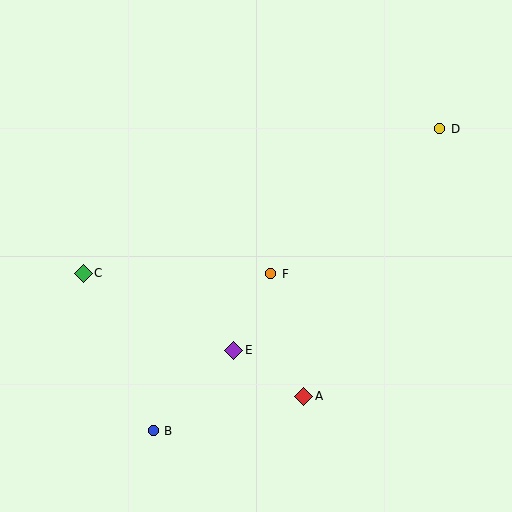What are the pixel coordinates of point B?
Point B is at (153, 431).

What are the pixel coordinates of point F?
Point F is at (271, 274).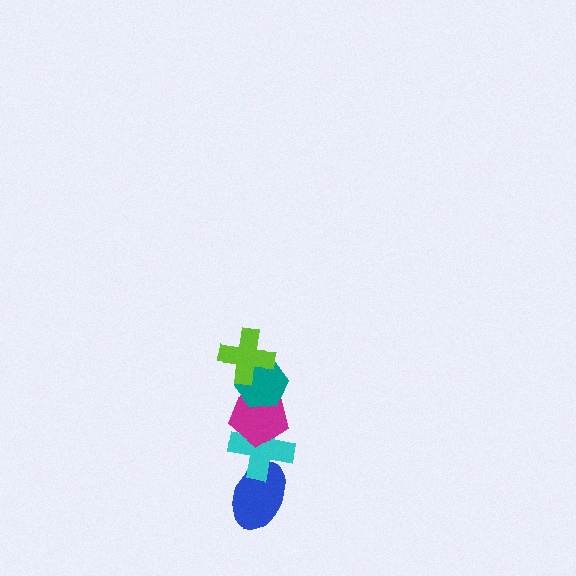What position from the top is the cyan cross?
The cyan cross is 4th from the top.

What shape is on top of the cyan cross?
The magenta pentagon is on top of the cyan cross.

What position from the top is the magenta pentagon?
The magenta pentagon is 3rd from the top.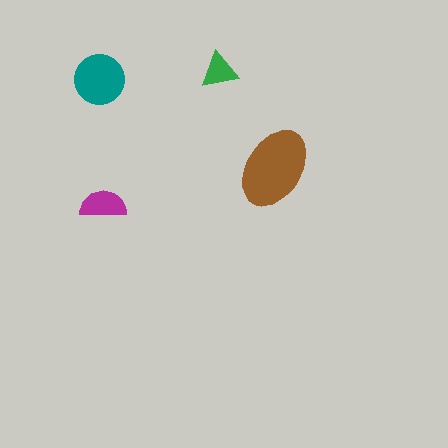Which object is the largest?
The brown ellipse.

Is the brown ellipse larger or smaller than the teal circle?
Larger.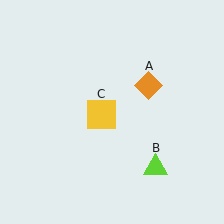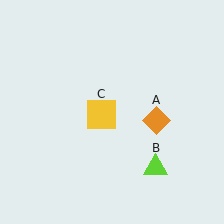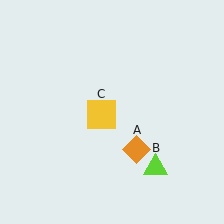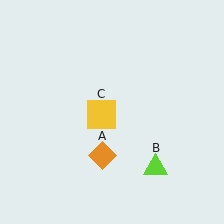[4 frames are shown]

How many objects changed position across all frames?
1 object changed position: orange diamond (object A).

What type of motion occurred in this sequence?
The orange diamond (object A) rotated clockwise around the center of the scene.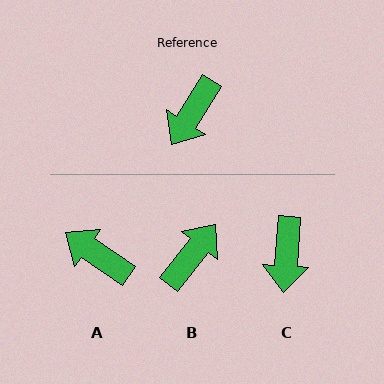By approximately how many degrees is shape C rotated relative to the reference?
Approximately 28 degrees counter-clockwise.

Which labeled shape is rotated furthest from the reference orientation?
B, about 174 degrees away.